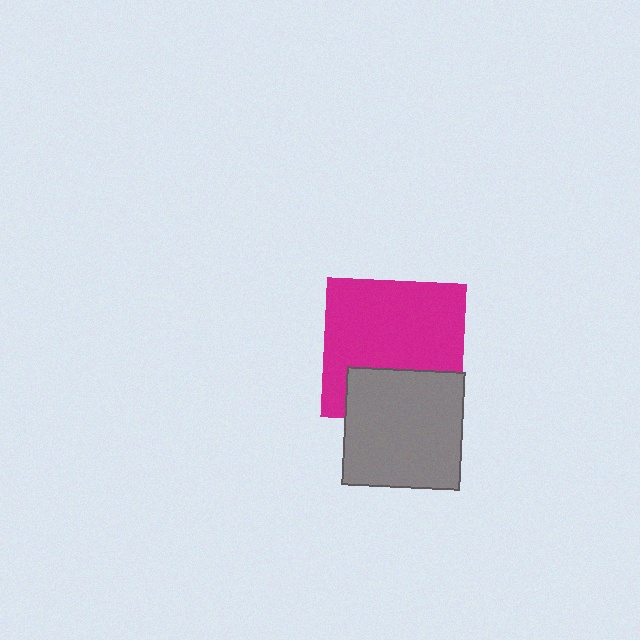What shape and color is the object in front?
The object in front is a gray square.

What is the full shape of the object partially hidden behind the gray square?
The partially hidden object is a magenta square.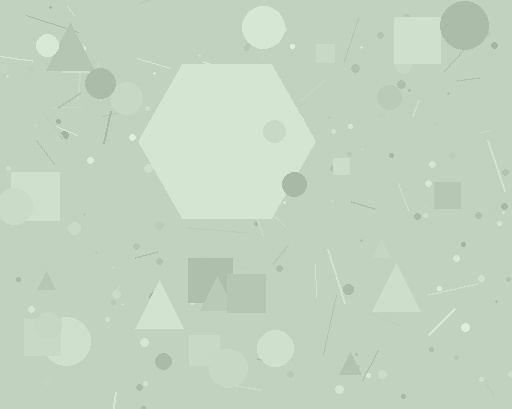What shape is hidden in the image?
A hexagon is hidden in the image.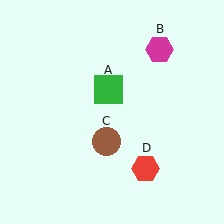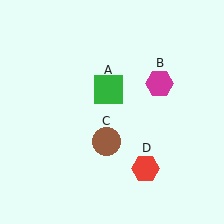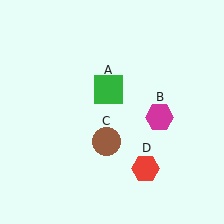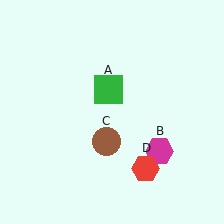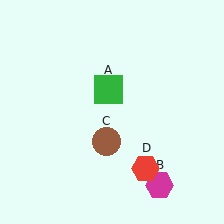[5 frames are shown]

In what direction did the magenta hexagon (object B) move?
The magenta hexagon (object B) moved down.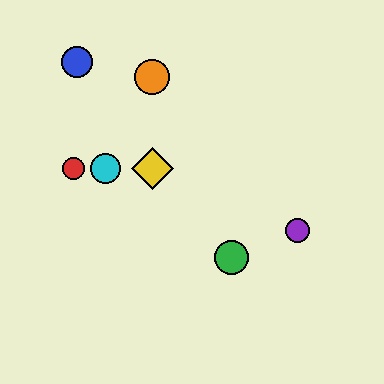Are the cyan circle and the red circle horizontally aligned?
Yes, both are at y≈168.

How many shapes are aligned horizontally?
3 shapes (the red circle, the yellow diamond, the cyan circle) are aligned horizontally.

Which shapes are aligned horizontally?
The red circle, the yellow diamond, the cyan circle are aligned horizontally.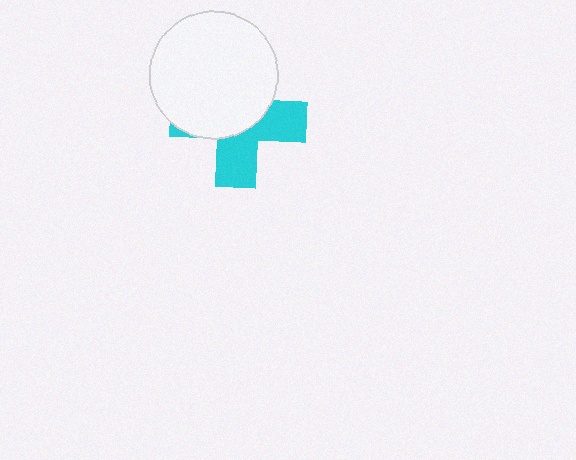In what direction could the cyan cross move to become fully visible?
The cyan cross could move down. That would shift it out from behind the white circle entirely.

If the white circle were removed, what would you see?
You would see the complete cyan cross.